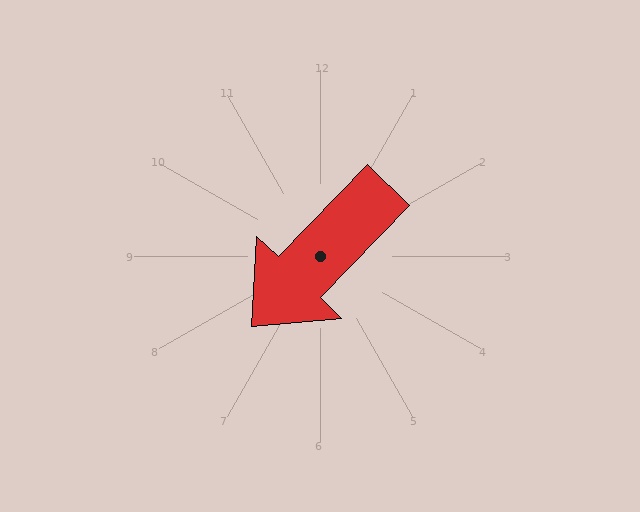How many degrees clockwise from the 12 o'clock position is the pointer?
Approximately 224 degrees.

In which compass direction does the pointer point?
Southwest.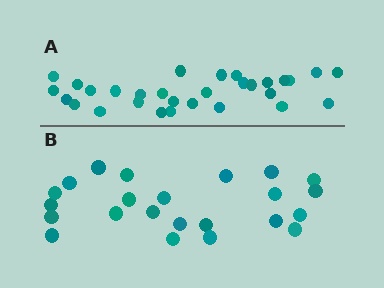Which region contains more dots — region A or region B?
Region A (the top region) has more dots.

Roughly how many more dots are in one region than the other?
Region A has roughly 8 or so more dots than region B.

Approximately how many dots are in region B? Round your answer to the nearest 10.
About 20 dots. (The exact count is 23, which rounds to 20.)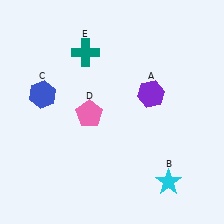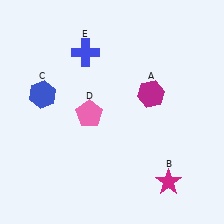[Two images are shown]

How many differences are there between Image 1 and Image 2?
There are 3 differences between the two images.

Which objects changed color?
A changed from purple to magenta. B changed from cyan to magenta. E changed from teal to blue.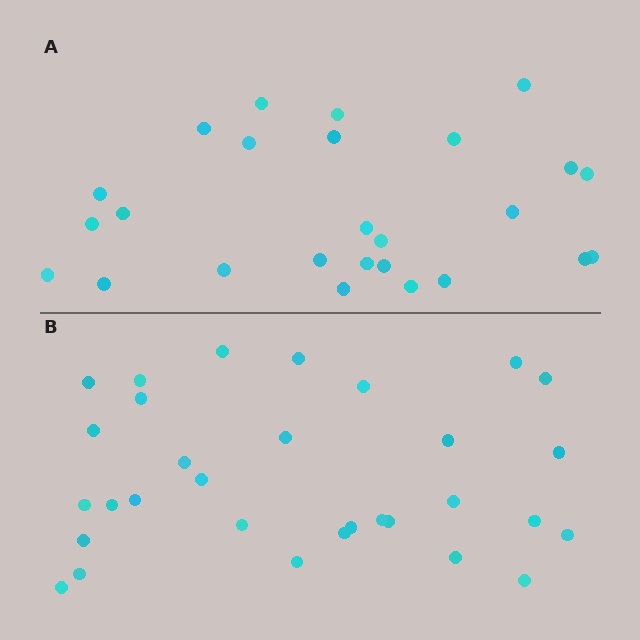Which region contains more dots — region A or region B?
Region B (the bottom region) has more dots.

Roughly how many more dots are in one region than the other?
Region B has about 5 more dots than region A.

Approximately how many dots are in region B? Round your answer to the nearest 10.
About 30 dots. (The exact count is 31, which rounds to 30.)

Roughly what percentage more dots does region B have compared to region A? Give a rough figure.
About 20% more.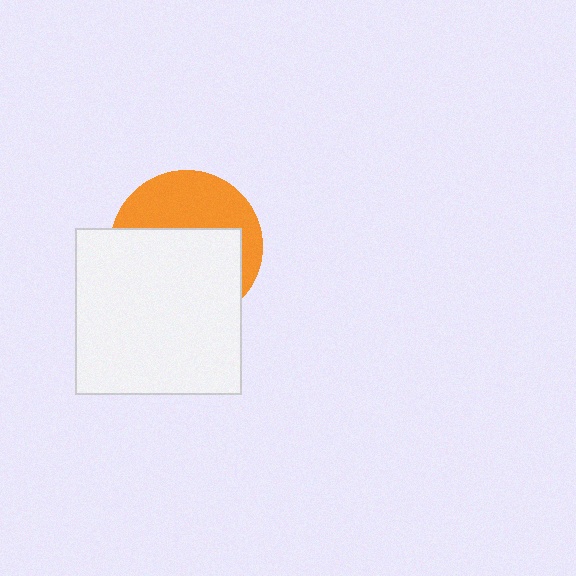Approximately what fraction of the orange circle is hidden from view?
Roughly 59% of the orange circle is hidden behind the white square.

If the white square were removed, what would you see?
You would see the complete orange circle.